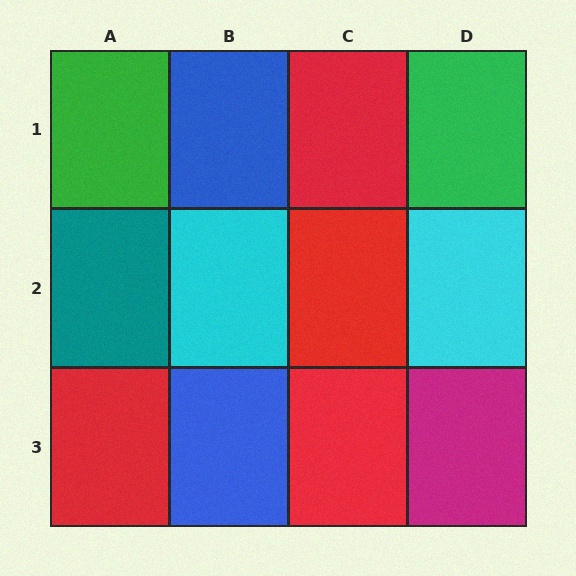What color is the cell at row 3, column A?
Red.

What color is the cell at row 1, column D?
Green.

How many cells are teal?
1 cell is teal.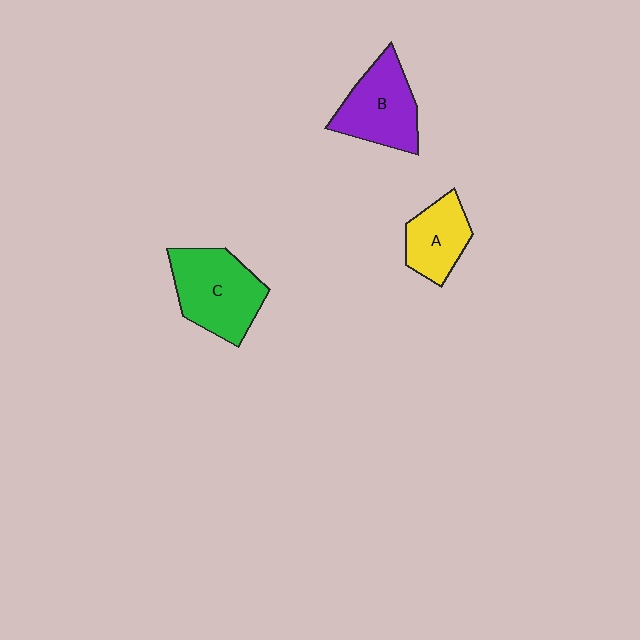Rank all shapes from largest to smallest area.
From largest to smallest: C (green), B (purple), A (yellow).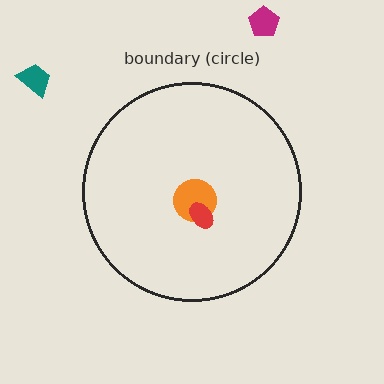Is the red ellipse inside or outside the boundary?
Inside.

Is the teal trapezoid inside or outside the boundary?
Outside.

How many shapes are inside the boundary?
2 inside, 2 outside.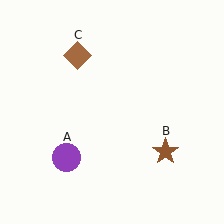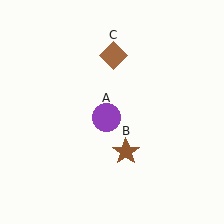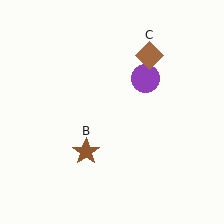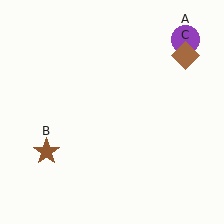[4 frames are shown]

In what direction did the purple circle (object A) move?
The purple circle (object A) moved up and to the right.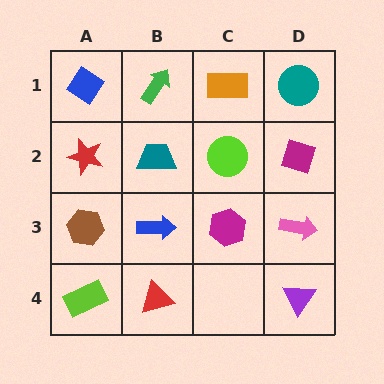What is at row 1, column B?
A green arrow.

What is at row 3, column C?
A magenta hexagon.